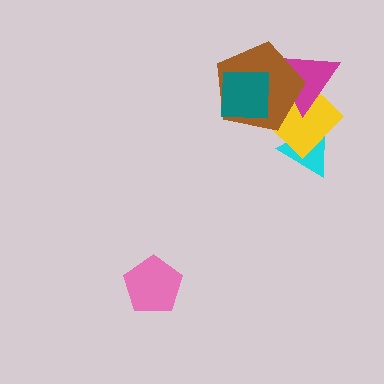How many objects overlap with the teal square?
3 objects overlap with the teal square.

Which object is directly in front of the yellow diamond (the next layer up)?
The magenta triangle is directly in front of the yellow diamond.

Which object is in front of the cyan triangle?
The yellow diamond is in front of the cyan triangle.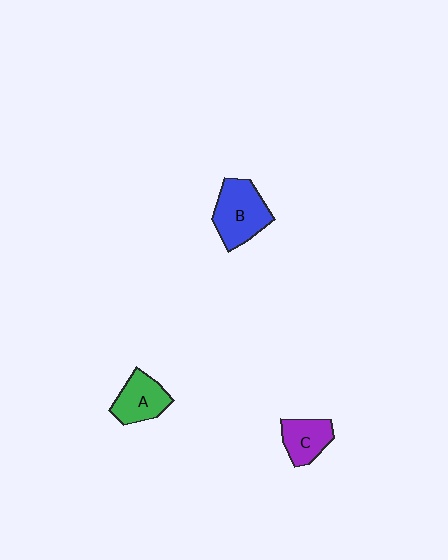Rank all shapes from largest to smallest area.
From largest to smallest: B (blue), A (green), C (purple).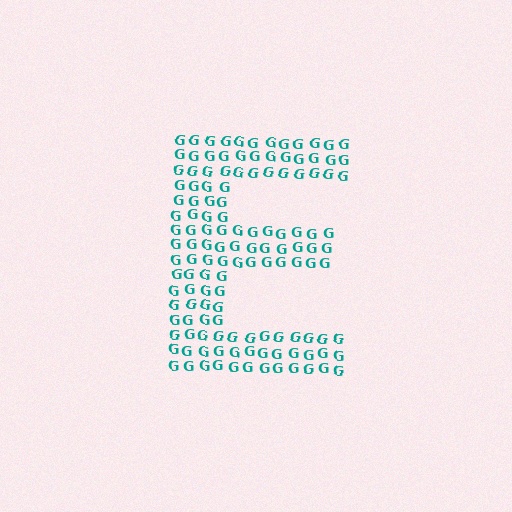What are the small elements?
The small elements are letter G's.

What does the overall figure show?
The overall figure shows the letter E.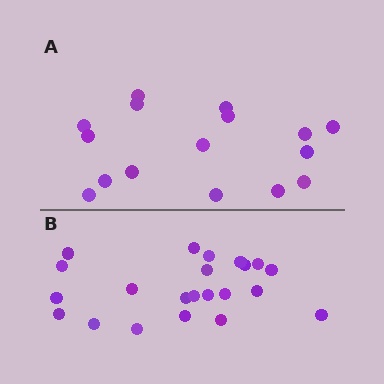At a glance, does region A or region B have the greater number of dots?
Region B (the bottom region) has more dots.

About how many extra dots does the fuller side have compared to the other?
Region B has about 6 more dots than region A.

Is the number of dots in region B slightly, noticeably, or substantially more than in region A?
Region B has noticeably more, but not dramatically so. The ratio is roughly 1.4 to 1.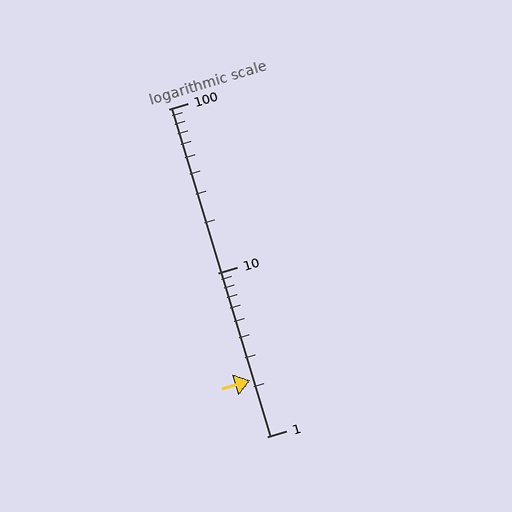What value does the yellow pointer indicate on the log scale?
The pointer indicates approximately 2.2.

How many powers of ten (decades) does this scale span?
The scale spans 2 decades, from 1 to 100.